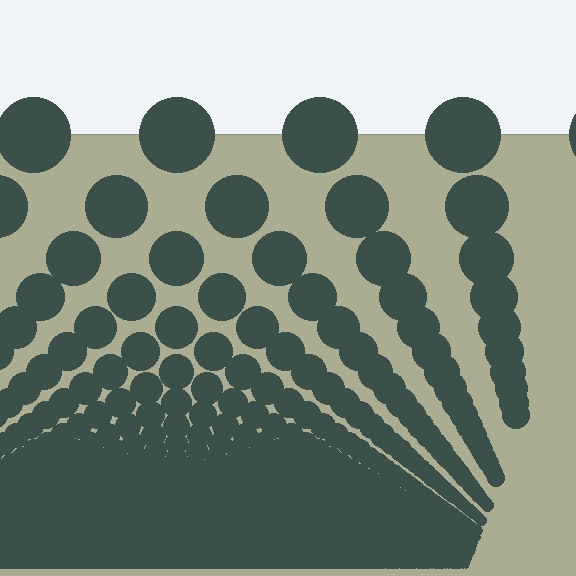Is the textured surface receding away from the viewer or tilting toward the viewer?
The surface appears to tilt toward the viewer. Texture elements get larger and sparser toward the top.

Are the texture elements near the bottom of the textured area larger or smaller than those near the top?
Smaller. The gradient is inverted — elements near the bottom are smaller and denser.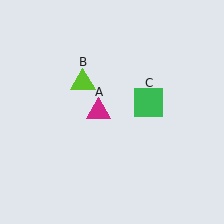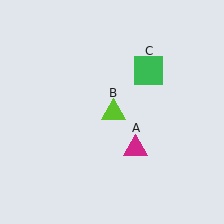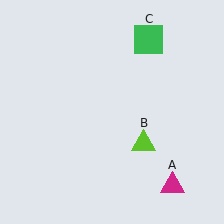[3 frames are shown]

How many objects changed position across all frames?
3 objects changed position: magenta triangle (object A), lime triangle (object B), green square (object C).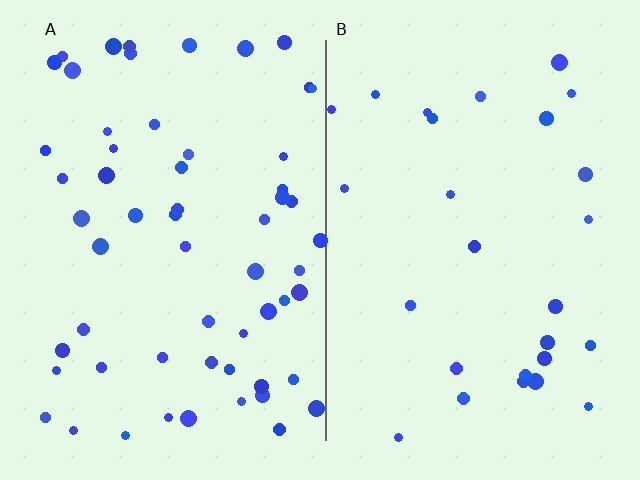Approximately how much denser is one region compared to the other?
Approximately 2.1× — region A over region B.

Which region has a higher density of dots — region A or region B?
A (the left).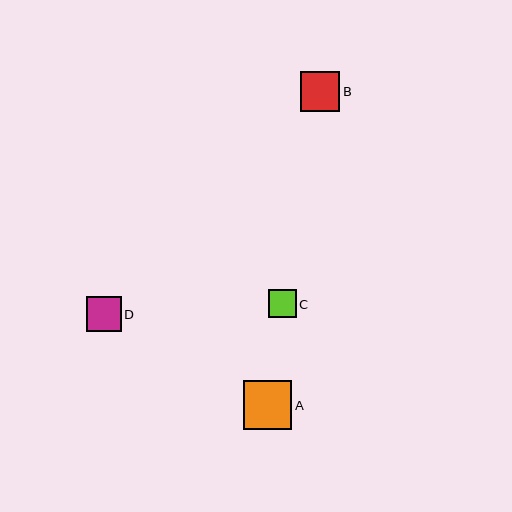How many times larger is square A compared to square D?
Square A is approximately 1.4 times the size of square D.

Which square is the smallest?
Square C is the smallest with a size of approximately 28 pixels.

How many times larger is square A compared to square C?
Square A is approximately 1.8 times the size of square C.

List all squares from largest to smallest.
From largest to smallest: A, B, D, C.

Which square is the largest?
Square A is the largest with a size of approximately 49 pixels.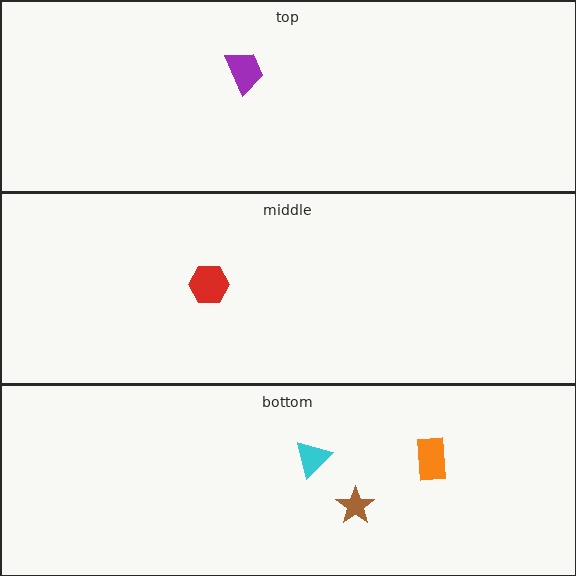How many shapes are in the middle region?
1.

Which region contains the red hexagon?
The middle region.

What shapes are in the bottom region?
The brown star, the orange rectangle, the cyan triangle.